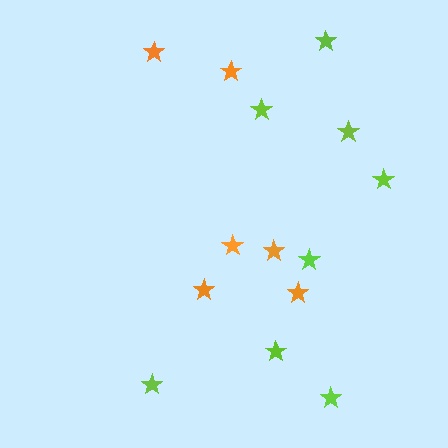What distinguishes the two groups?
There are 2 groups: one group of orange stars (6) and one group of lime stars (8).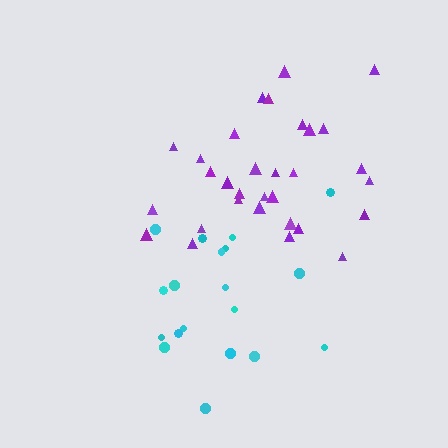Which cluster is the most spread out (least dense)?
Cyan.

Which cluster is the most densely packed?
Purple.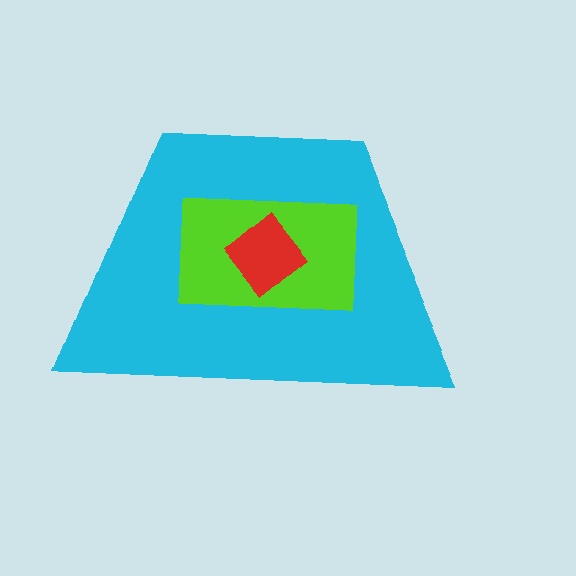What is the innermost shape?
The red diamond.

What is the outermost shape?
The cyan trapezoid.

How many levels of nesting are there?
3.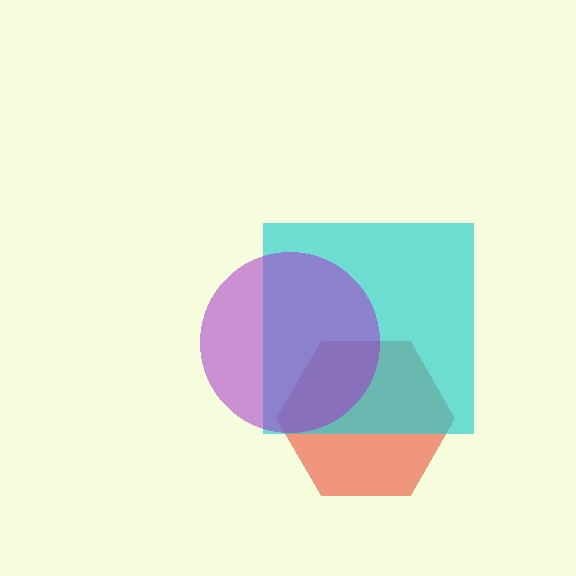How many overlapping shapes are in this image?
There are 3 overlapping shapes in the image.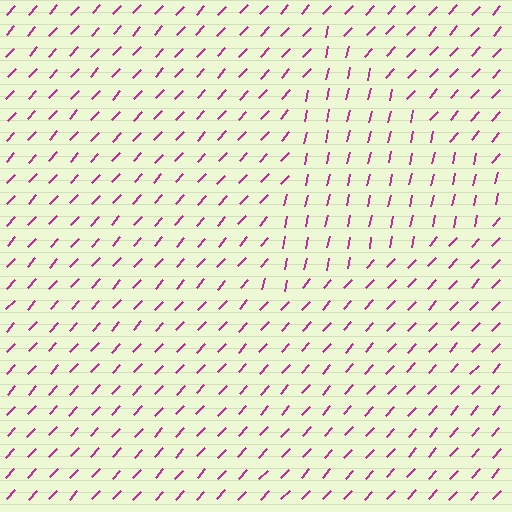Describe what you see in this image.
The image is filled with small magenta line segments. A triangle region in the image has lines oriented differently from the surrounding lines, creating a visible texture boundary.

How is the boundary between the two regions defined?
The boundary is defined purely by a change in line orientation (approximately 30 degrees difference). All lines are the same color and thickness.